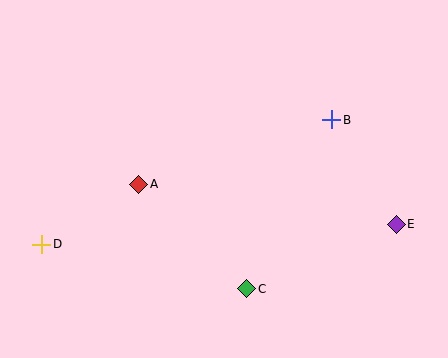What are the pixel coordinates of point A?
Point A is at (139, 184).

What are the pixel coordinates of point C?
Point C is at (247, 289).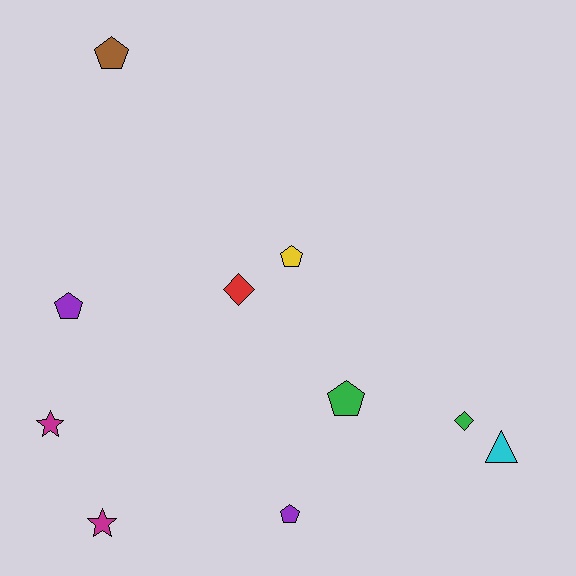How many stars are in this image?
There are 2 stars.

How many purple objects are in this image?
There are 2 purple objects.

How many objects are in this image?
There are 10 objects.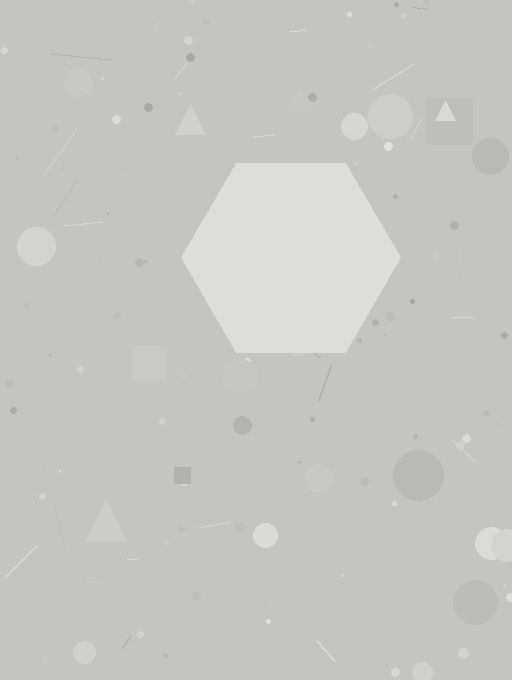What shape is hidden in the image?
A hexagon is hidden in the image.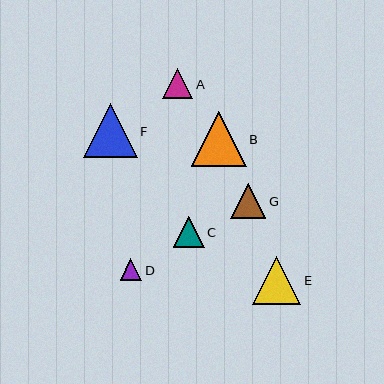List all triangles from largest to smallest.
From largest to smallest: B, F, E, G, C, A, D.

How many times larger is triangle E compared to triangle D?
Triangle E is approximately 2.2 times the size of triangle D.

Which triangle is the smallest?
Triangle D is the smallest with a size of approximately 22 pixels.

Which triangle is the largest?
Triangle B is the largest with a size of approximately 54 pixels.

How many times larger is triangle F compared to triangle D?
Triangle F is approximately 2.5 times the size of triangle D.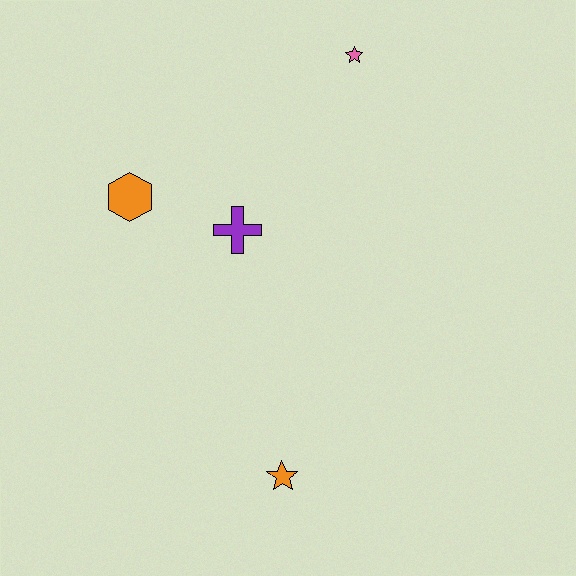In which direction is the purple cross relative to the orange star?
The purple cross is above the orange star.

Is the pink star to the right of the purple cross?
Yes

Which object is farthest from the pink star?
The orange star is farthest from the pink star.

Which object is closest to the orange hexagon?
The purple cross is closest to the orange hexagon.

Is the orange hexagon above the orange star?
Yes